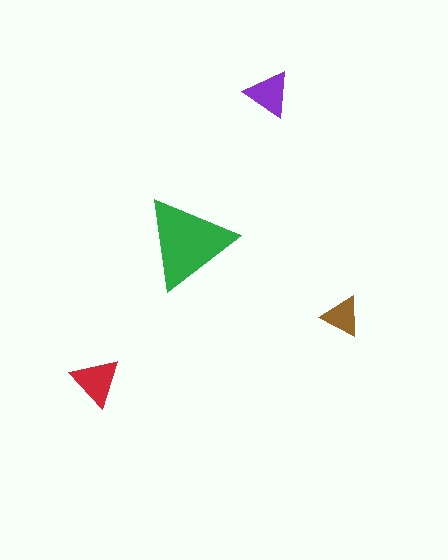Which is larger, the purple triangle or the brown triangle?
The purple one.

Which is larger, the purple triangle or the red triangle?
The red one.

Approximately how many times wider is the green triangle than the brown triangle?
About 2.5 times wider.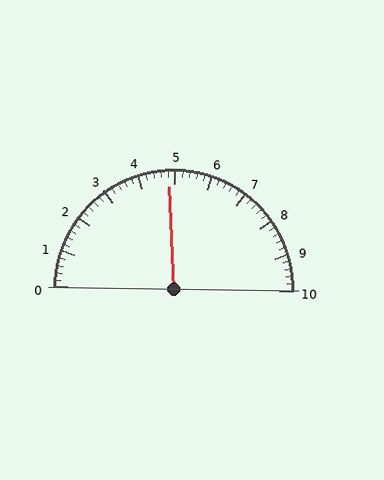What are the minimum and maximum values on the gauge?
The gauge ranges from 0 to 10.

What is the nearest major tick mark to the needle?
The nearest major tick mark is 5.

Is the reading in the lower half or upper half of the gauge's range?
The reading is in the lower half of the range (0 to 10).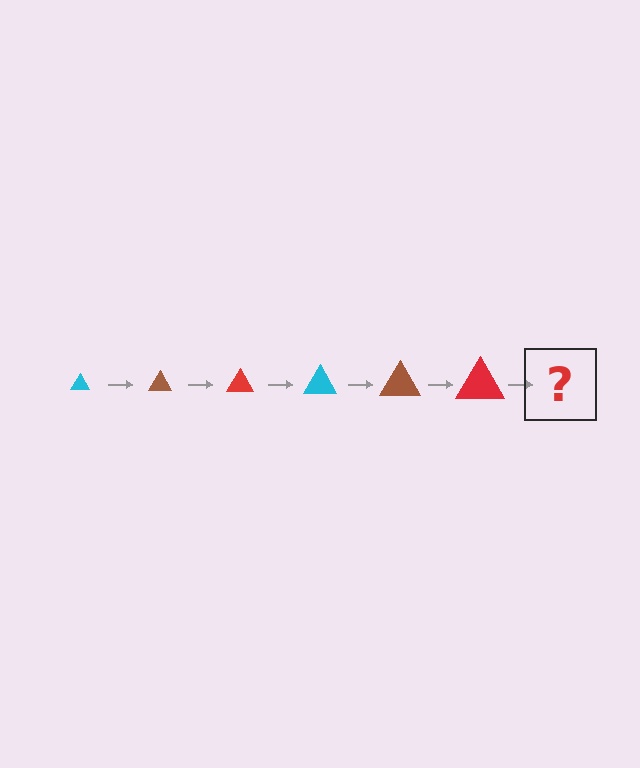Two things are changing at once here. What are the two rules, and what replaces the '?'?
The two rules are that the triangle grows larger each step and the color cycles through cyan, brown, and red. The '?' should be a cyan triangle, larger than the previous one.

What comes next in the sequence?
The next element should be a cyan triangle, larger than the previous one.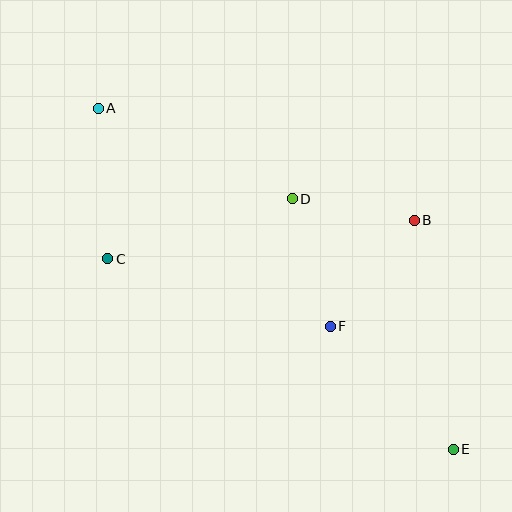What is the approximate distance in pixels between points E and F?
The distance between E and F is approximately 174 pixels.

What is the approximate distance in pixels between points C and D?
The distance between C and D is approximately 194 pixels.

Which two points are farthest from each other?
Points A and E are farthest from each other.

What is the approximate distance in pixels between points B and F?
The distance between B and F is approximately 135 pixels.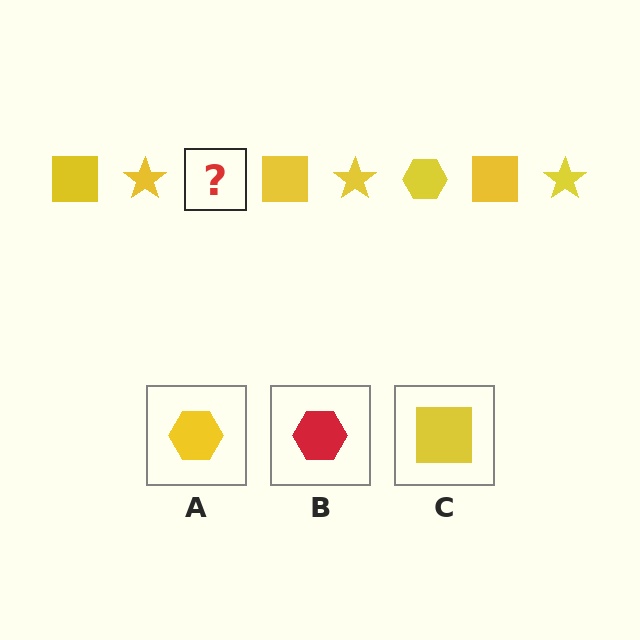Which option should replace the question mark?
Option A.